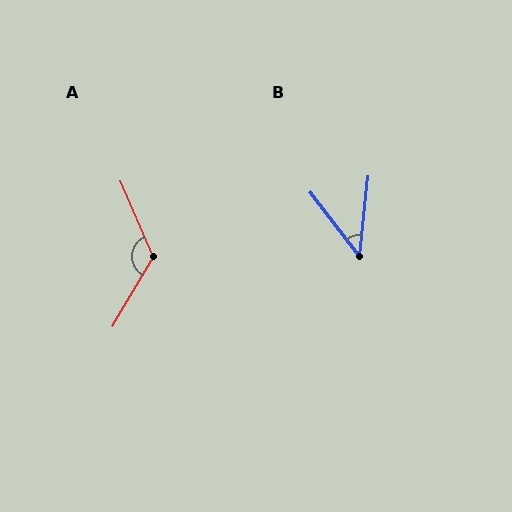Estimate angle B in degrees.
Approximately 44 degrees.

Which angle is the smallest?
B, at approximately 44 degrees.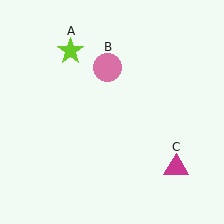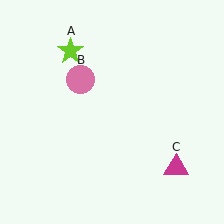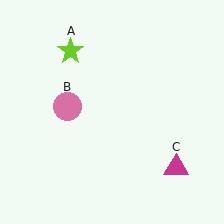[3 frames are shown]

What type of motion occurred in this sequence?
The pink circle (object B) rotated counterclockwise around the center of the scene.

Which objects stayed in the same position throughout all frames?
Lime star (object A) and magenta triangle (object C) remained stationary.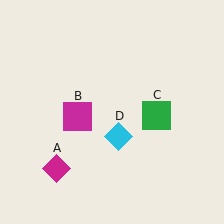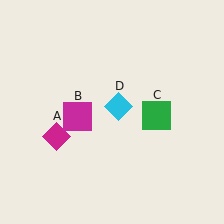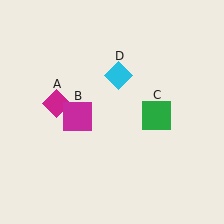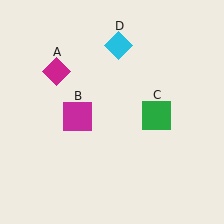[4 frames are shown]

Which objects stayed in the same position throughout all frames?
Magenta square (object B) and green square (object C) remained stationary.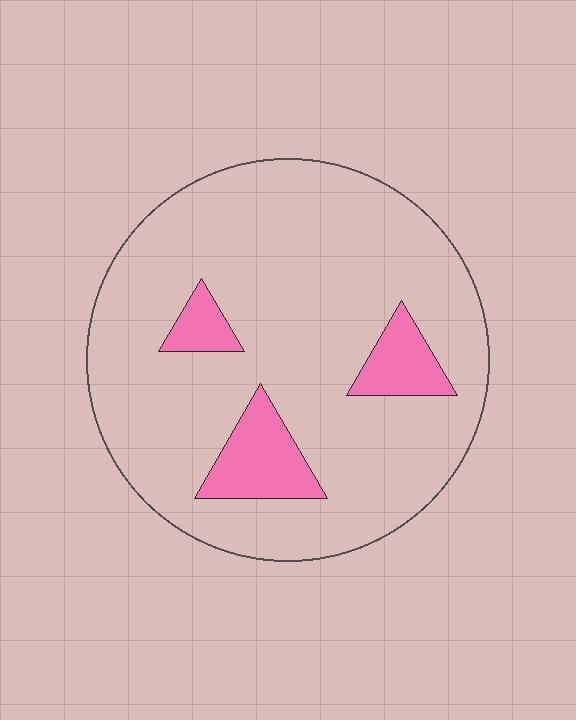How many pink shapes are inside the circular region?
3.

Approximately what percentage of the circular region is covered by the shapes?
Approximately 15%.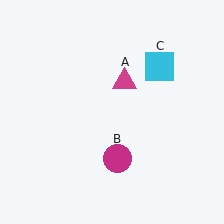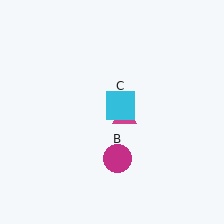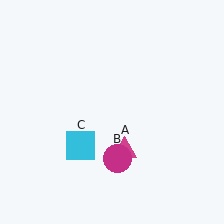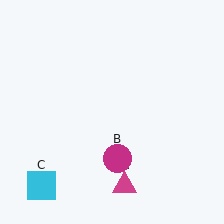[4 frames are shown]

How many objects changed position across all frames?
2 objects changed position: magenta triangle (object A), cyan square (object C).